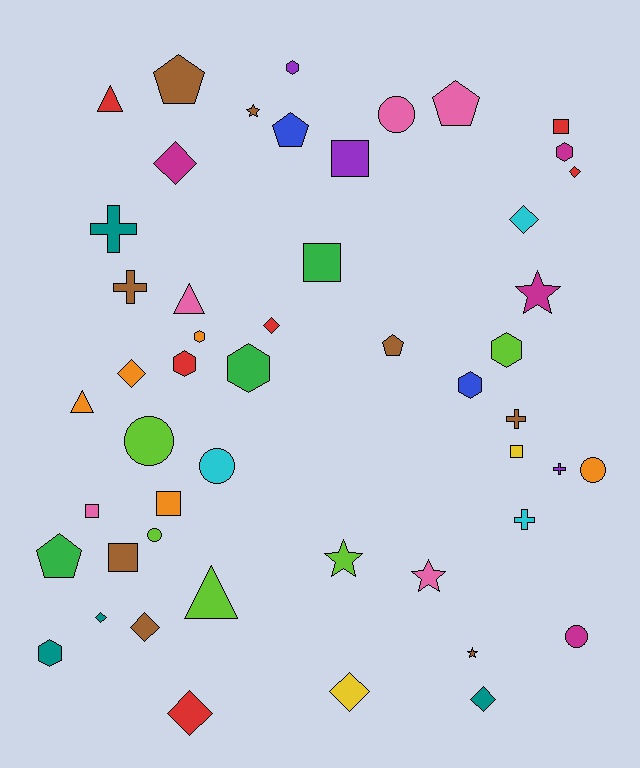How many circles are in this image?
There are 6 circles.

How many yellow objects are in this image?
There are 2 yellow objects.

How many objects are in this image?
There are 50 objects.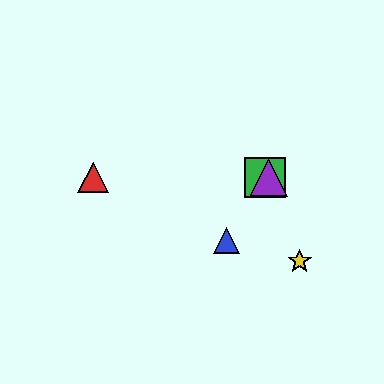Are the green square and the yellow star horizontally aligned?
No, the green square is at y≈178 and the yellow star is at y≈261.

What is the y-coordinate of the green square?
The green square is at y≈178.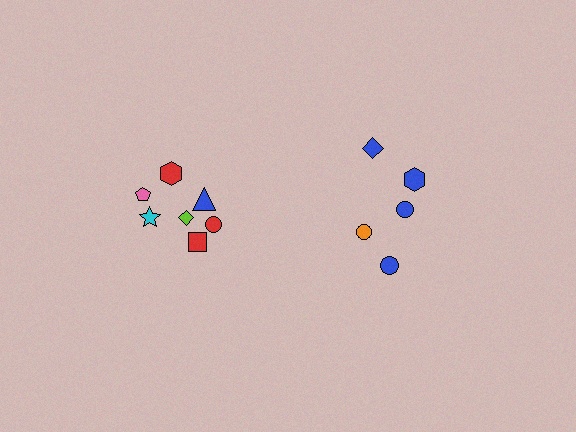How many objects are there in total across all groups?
There are 12 objects.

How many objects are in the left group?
There are 7 objects.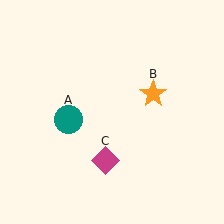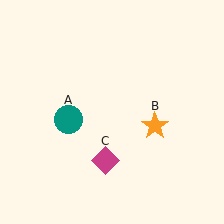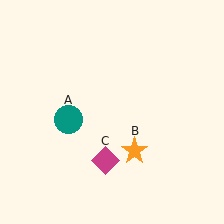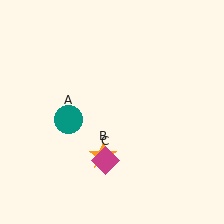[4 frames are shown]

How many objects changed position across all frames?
1 object changed position: orange star (object B).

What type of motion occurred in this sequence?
The orange star (object B) rotated clockwise around the center of the scene.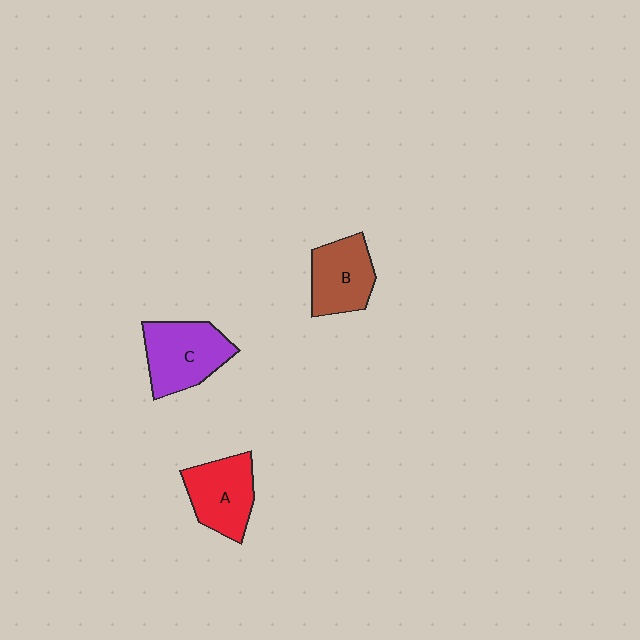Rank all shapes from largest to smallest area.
From largest to smallest: C (purple), A (red), B (brown).